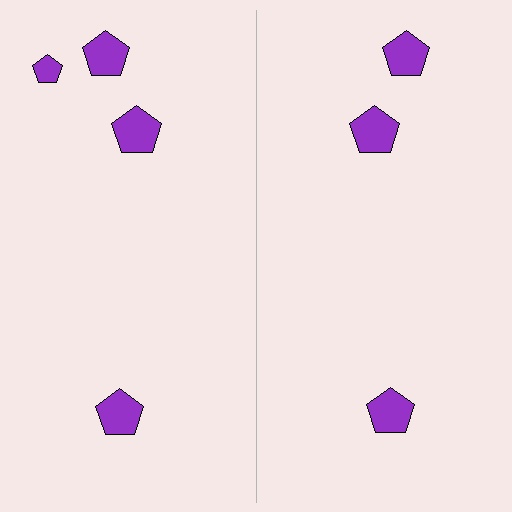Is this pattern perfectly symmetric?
No, the pattern is not perfectly symmetric. A purple pentagon is missing from the right side.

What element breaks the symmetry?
A purple pentagon is missing from the right side.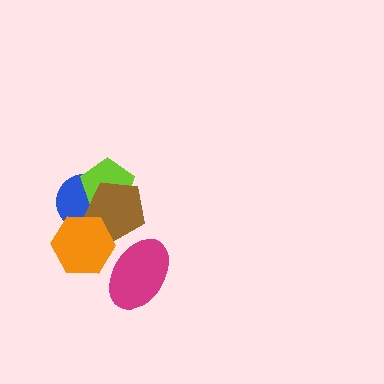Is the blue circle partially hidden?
Yes, it is partially covered by another shape.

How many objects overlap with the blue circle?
3 objects overlap with the blue circle.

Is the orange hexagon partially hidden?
No, no other shape covers it.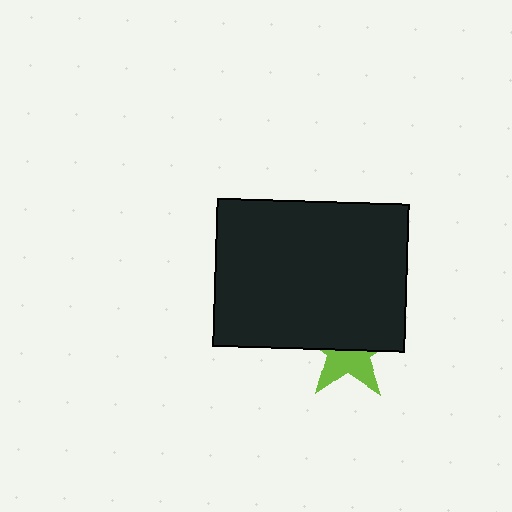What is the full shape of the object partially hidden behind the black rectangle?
The partially hidden object is a lime star.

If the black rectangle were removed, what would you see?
You would see the complete lime star.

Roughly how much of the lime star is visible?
A small part of it is visible (roughly 45%).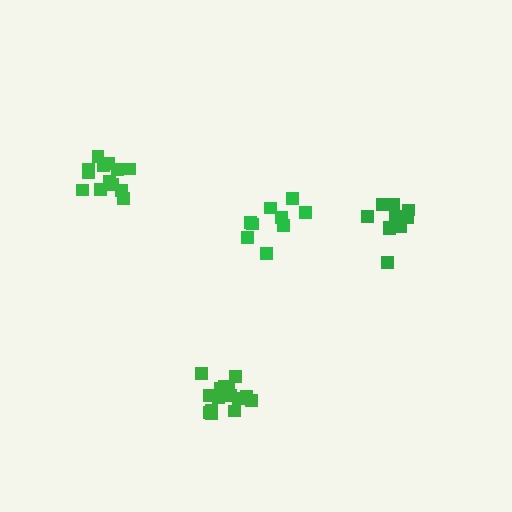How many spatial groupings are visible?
There are 4 spatial groupings.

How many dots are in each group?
Group 1: 13 dots, Group 2: 15 dots, Group 3: 9 dots, Group 4: 11 dots (48 total).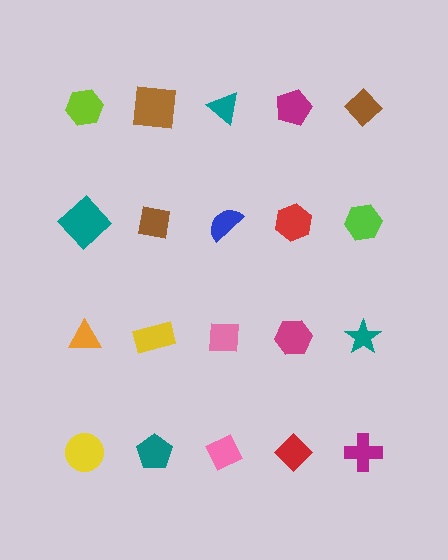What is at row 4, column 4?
A red diamond.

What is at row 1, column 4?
A magenta pentagon.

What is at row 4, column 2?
A teal pentagon.